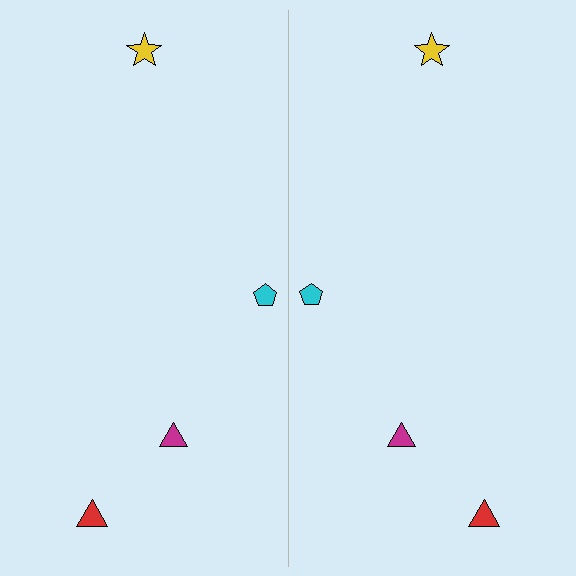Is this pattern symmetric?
Yes, this pattern has bilateral (reflection) symmetry.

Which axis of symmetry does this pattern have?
The pattern has a vertical axis of symmetry running through the center of the image.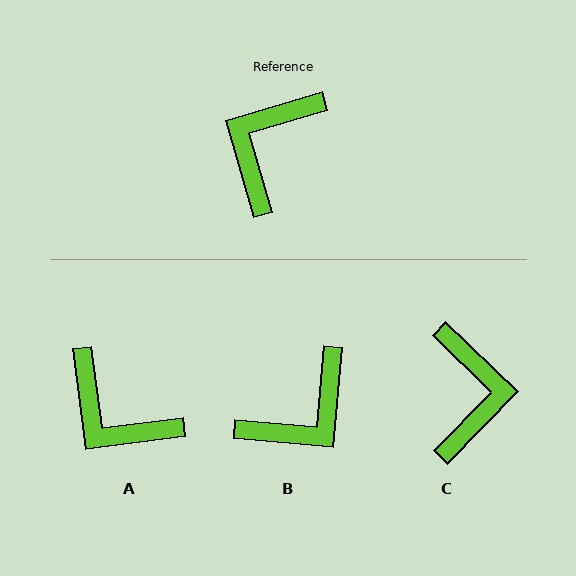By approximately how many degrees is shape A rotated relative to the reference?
Approximately 81 degrees counter-clockwise.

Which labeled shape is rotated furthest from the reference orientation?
B, about 158 degrees away.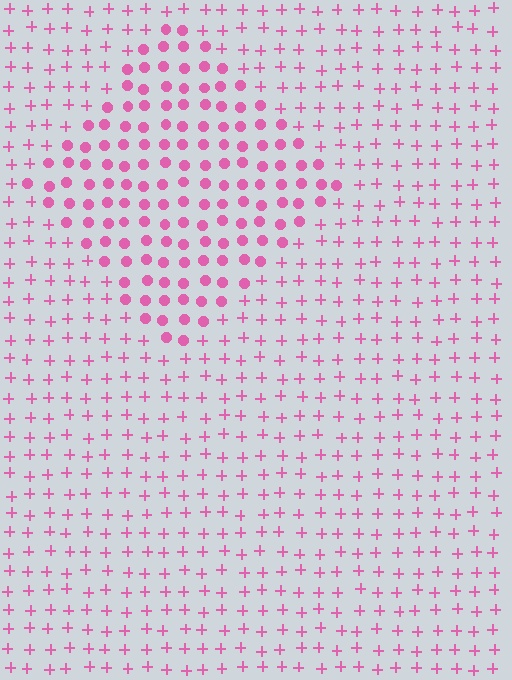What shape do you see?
I see a diamond.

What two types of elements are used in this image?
The image uses circles inside the diamond region and plus signs outside it.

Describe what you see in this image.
The image is filled with small pink elements arranged in a uniform grid. A diamond-shaped region contains circles, while the surrounding area contains plus signs. The boundary is defined purely by the change in element shape.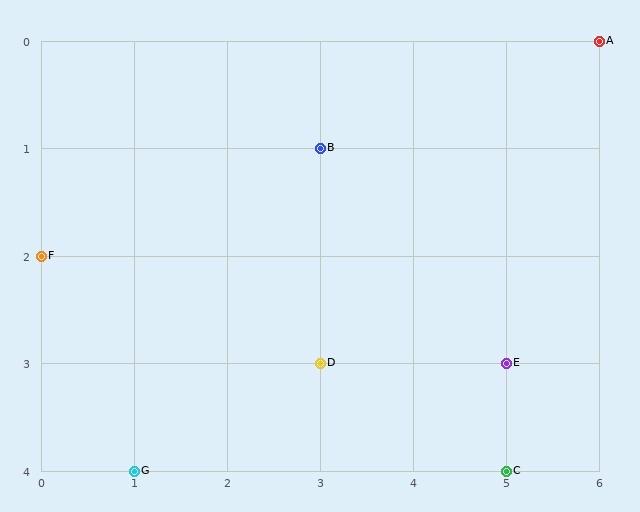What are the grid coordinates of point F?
Point F is at grid coordinates (0, 2).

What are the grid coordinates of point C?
Point C is at grid coordinates (5, 4).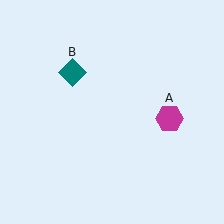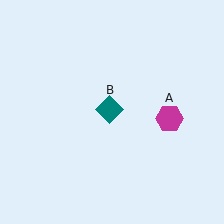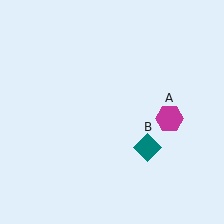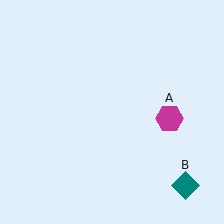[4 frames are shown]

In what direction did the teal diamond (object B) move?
The teal diamond (object B) moved down and to the right.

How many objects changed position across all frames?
1 object changed position: teal diamond (object B).